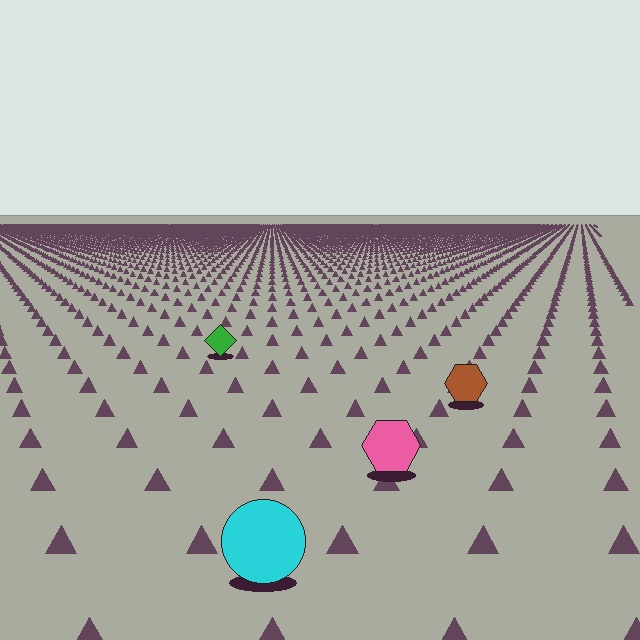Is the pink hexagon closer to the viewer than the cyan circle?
No. The cyan circle is closer — you can tell from the texture gradient: the ground texture is coarser near it.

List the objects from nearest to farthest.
From nearest to farthest: the cyan circle, the pink hexagon, the brown hexagon, the green diamond.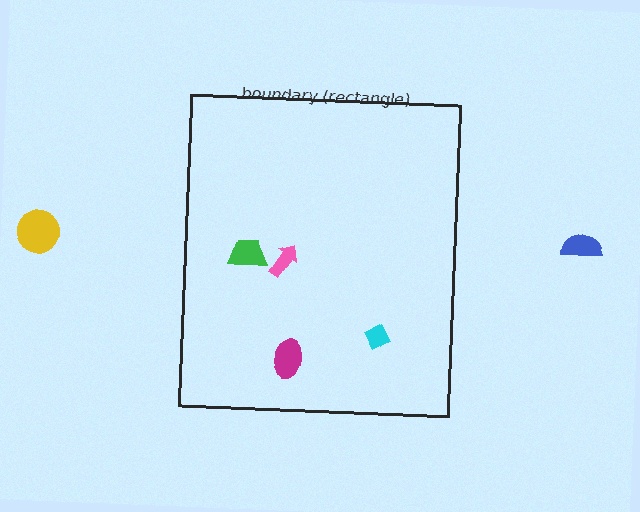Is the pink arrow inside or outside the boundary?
Inside.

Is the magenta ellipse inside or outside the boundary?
Inside.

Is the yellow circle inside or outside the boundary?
Outside.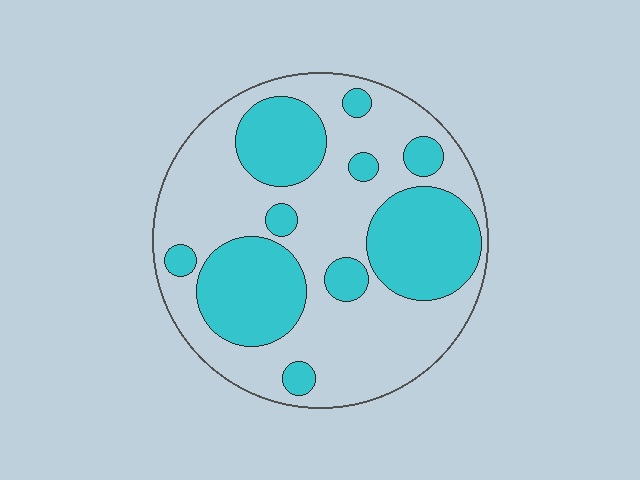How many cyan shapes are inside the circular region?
10.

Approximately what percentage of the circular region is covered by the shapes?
Approximately 40%.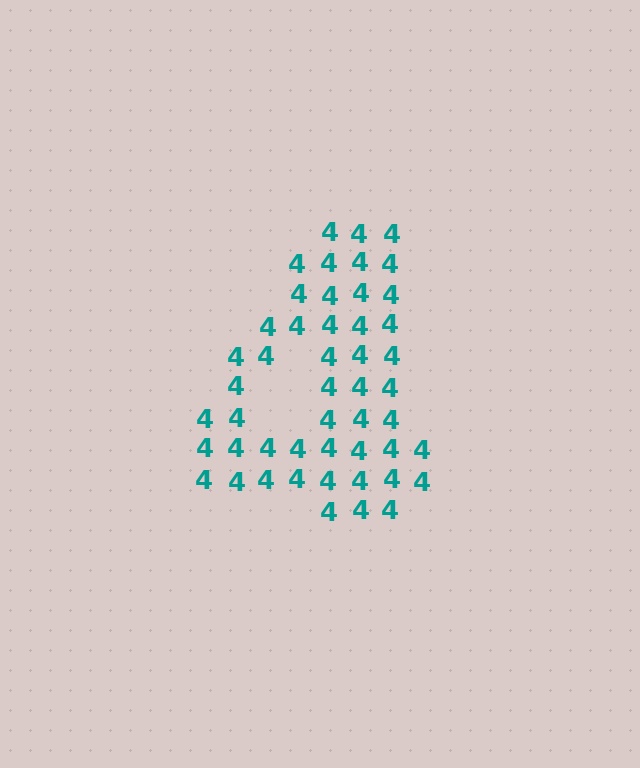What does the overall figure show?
The overall figure shows the digit 4.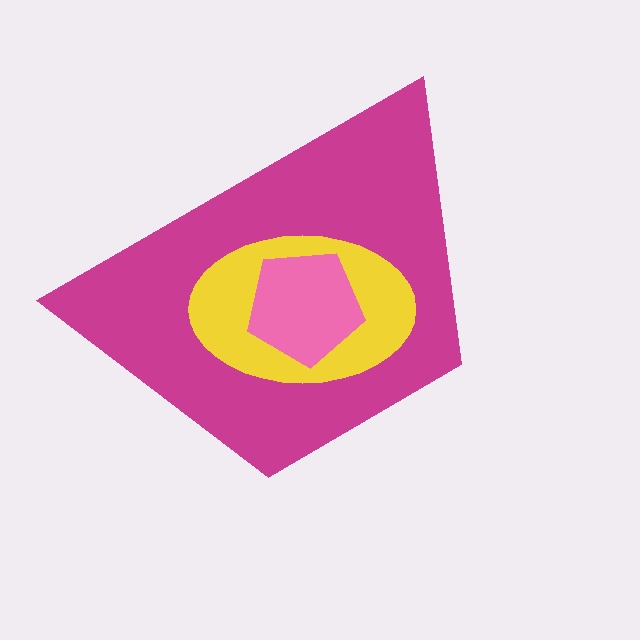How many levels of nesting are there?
3.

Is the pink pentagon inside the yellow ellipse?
Yes.